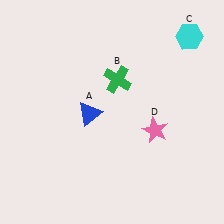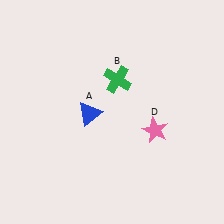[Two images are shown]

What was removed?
The cyan hexagon (C) was removed in Image 2.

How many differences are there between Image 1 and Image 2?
There is 1 difference between the two images.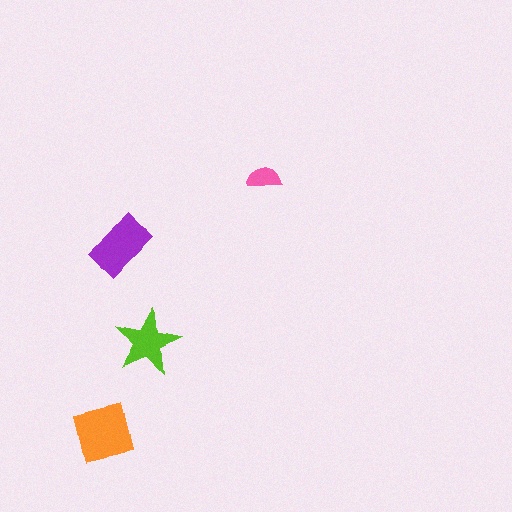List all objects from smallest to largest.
The pink semicircle, the lime star, the purple rectangle, the orange square.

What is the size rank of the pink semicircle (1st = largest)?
4th.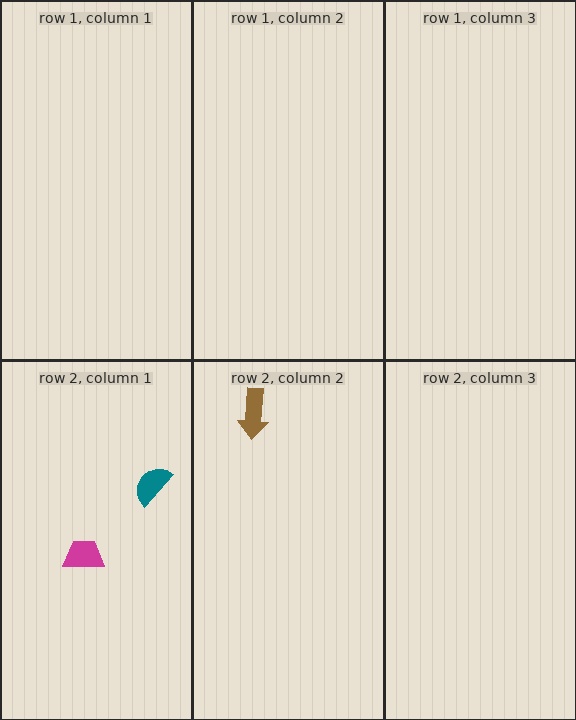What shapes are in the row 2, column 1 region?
The magenta trapezoid, the teal semicircle.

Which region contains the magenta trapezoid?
The row 2, column 1 region.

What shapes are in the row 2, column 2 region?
The brown arrow.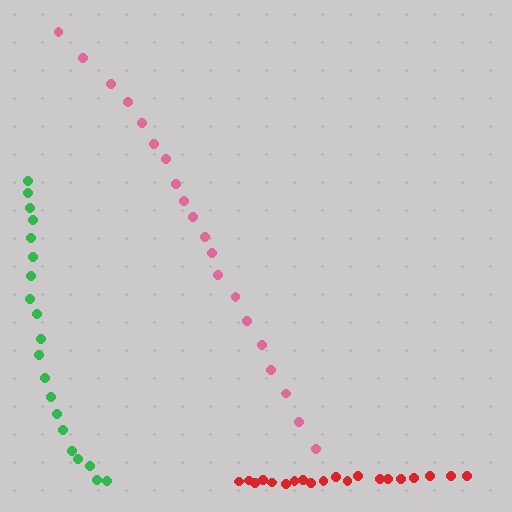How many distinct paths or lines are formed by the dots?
There are 3 distinct paths.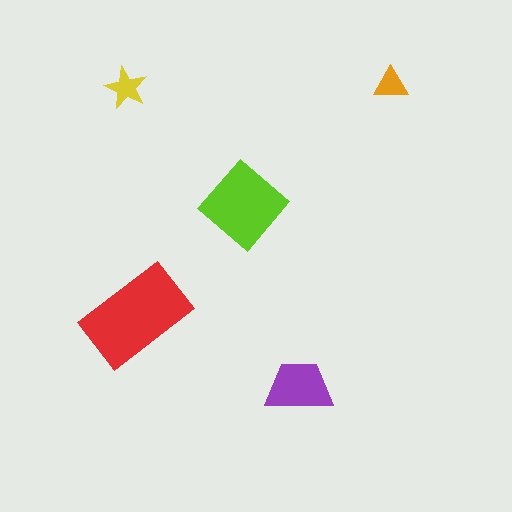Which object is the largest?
The red rectangle.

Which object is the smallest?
The orange triangle.